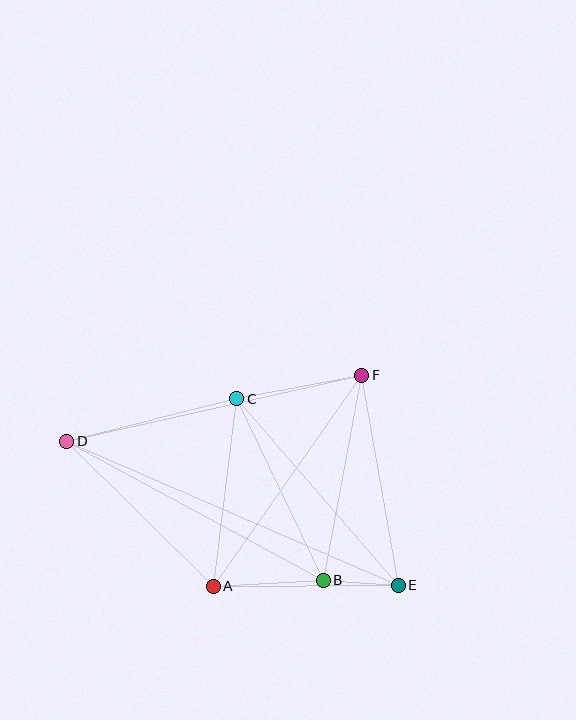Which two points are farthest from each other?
Points D and E are farthest from each other.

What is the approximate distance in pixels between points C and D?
The distance between C and D is approximately 175 pixels.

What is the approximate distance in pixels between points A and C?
The distance between A and C is approximately 189 pixels.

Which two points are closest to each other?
Points B and E are closest to each other.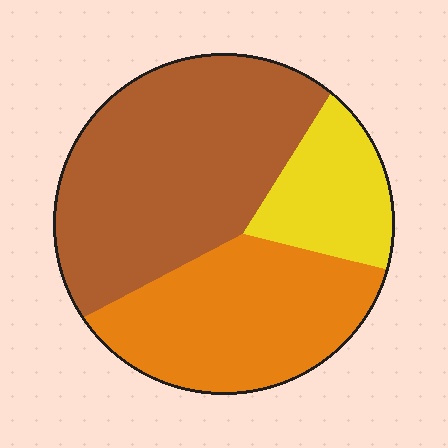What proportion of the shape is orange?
Orange takes up about one third (1/3) of the shape.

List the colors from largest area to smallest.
From largest to smallest: brown, orange, yellow.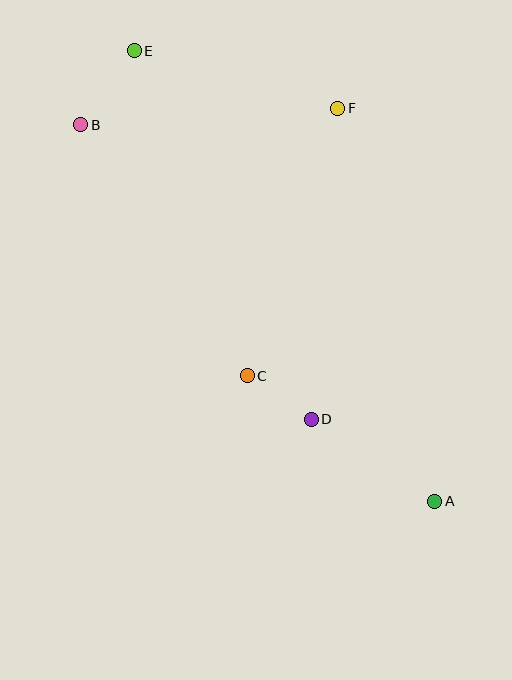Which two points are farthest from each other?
Points A and E are farthest from each other.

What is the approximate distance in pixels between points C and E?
The distance between C and E is approximately 344 pixels.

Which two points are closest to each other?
Points C and D are closest to each other.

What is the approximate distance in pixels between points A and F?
The distance between A and F is approximately 405 pixels.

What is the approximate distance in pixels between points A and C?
The distance between A and C is approximately 226 pixels.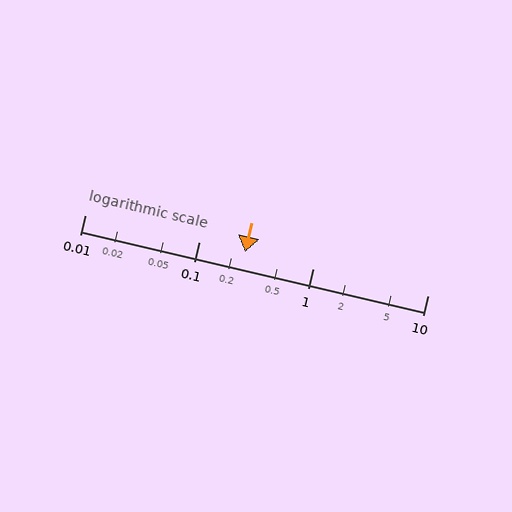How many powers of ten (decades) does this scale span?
The scale spans 3 decades, from 0.01 to 10.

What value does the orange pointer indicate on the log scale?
The pointer indicates approximately 0.25.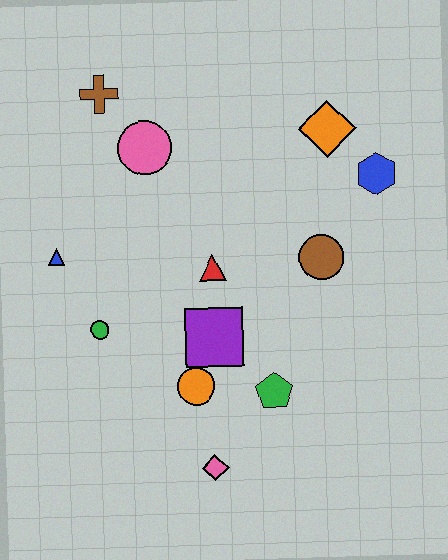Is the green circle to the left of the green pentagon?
Yes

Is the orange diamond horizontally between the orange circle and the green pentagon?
No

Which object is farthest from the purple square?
The brown cross is farthest from the purple square.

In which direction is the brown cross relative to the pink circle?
The brown cross is above the pink circle.